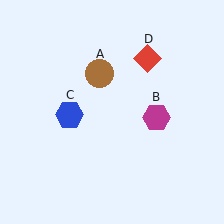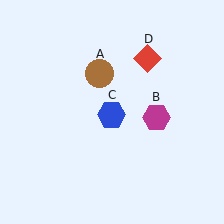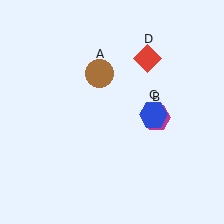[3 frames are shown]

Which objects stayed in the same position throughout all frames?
Brown circle (object A) and magenta hexagon (object B) and red diamond (object D) remained stationary.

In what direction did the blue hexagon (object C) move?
The blue hexagon (object C) moved right.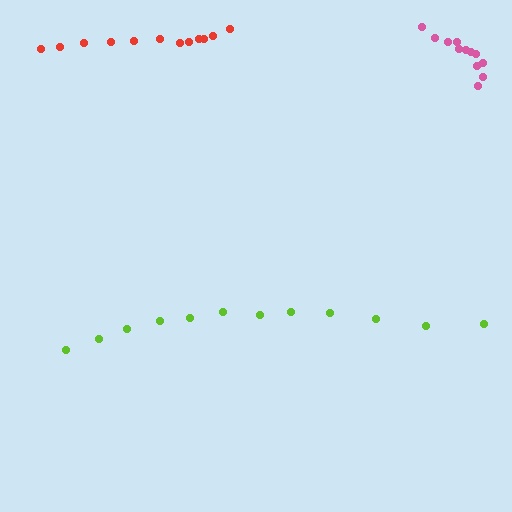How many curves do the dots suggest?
There are 3 distinct paths.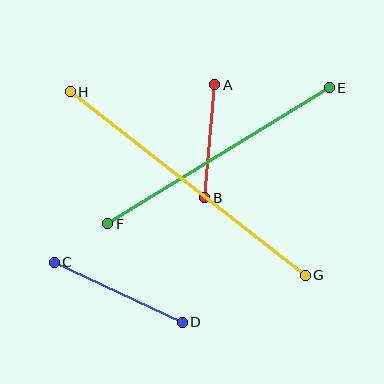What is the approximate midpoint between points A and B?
The midpoint is at approximately (210, 141) pixels.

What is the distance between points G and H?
The distance is approximately 298 pixels.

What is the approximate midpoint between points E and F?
The midpoint is at approximately (219, 156) pixels.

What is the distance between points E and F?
The distance is approximately 260 pixels.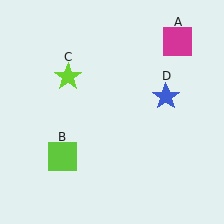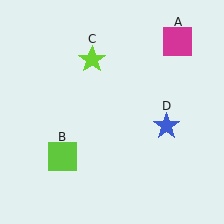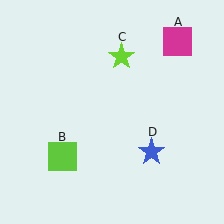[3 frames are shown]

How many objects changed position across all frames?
2 objects changed position: lime star (object C), blue star (object D).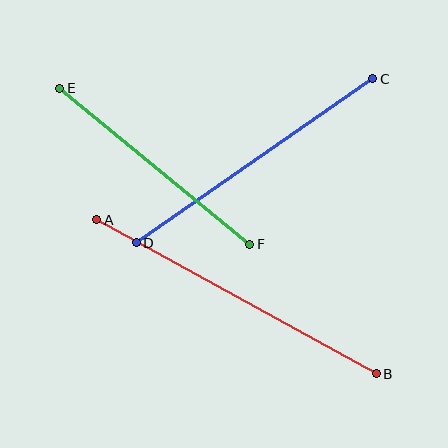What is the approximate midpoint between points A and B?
The midpoint is at approximately (237, 297) pixels.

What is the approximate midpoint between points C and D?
The midpoint is at approximately (255, 161) pixels.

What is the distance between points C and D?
The distance is approximately 288 pixels.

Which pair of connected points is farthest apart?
Points A and B are farthest apart.